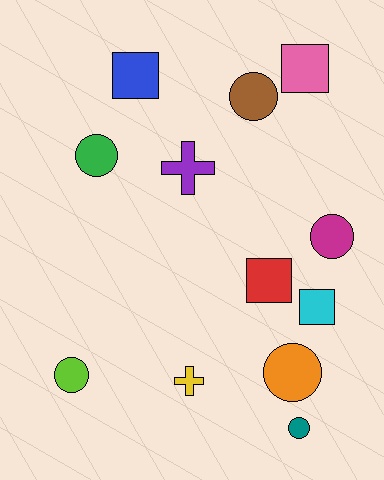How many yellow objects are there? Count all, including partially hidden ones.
There is 1 yellow object.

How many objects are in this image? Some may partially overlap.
There are 12 objects.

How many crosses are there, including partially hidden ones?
There are 2 crosses.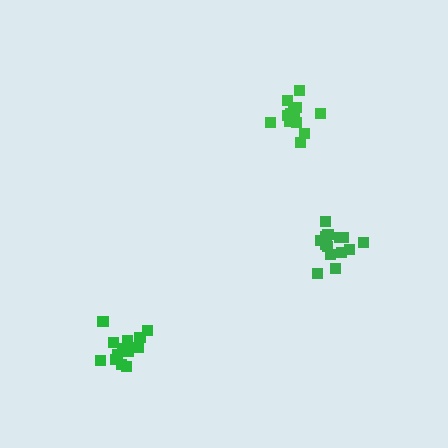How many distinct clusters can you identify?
There are 3 distinct clusters.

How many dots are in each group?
Group 1: 13 dots, Group 2: 15 dots, Group 3: 13 dots (41 total).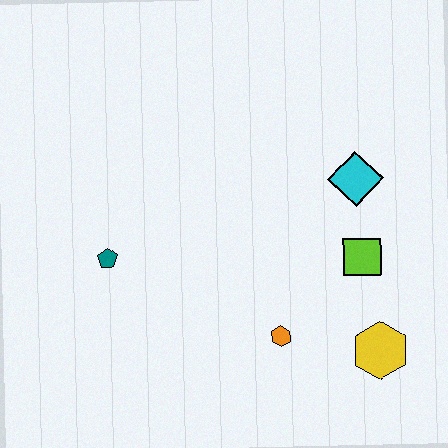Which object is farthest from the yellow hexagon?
The teal pentagon is farthest from the yellow hexagon.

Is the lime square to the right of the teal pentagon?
Yes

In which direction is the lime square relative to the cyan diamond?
The lime square is below the cyan diamond.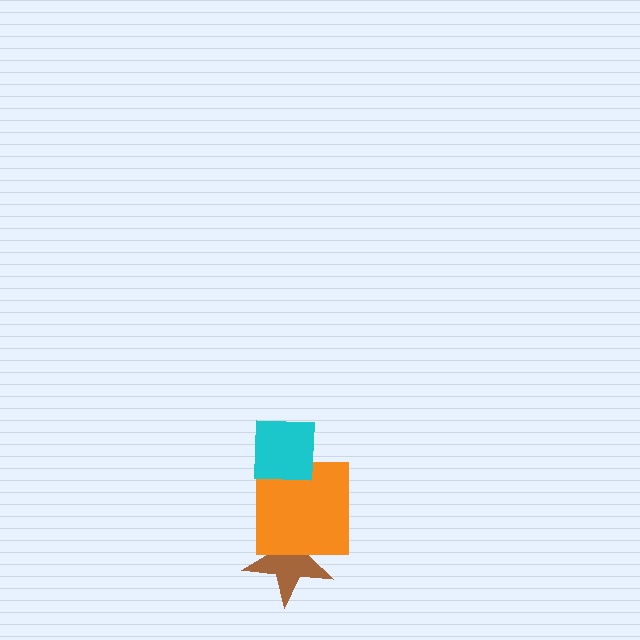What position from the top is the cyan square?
The cyan square is 1st from the top.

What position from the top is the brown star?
The brown star is 3rd from the top.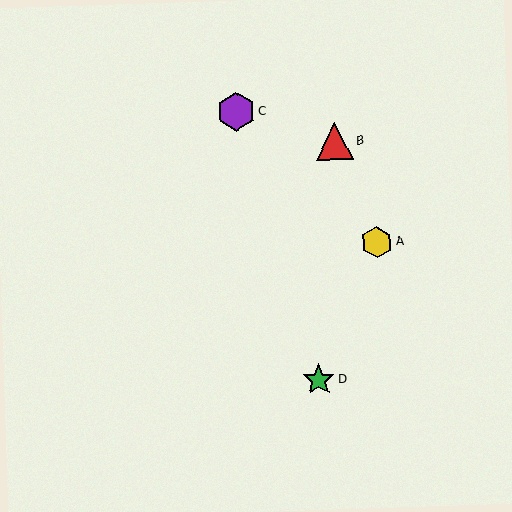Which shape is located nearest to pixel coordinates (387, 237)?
The yellow hexagon (labeled A) at (377, 242) is nearest to that location.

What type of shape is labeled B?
Shape B is a red triangle.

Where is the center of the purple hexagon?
The center of the purple hexagon is at (236, 111).